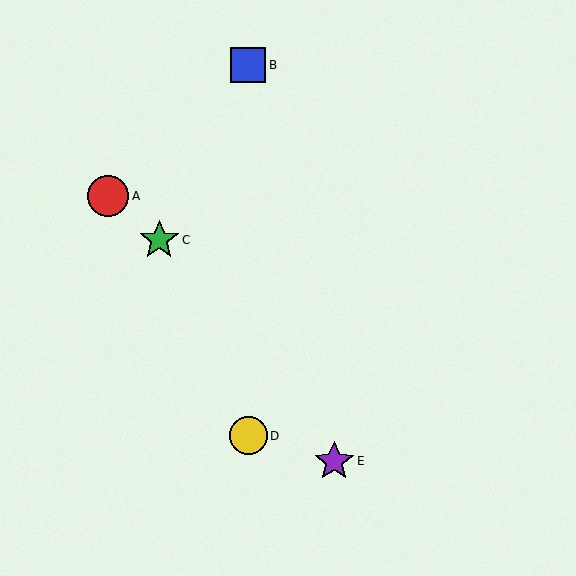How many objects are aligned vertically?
2 objects (B, D) are aligned vertically.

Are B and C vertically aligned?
No, B is at x≈248 and C is at x≈159.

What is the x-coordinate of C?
Object C is at x≈159.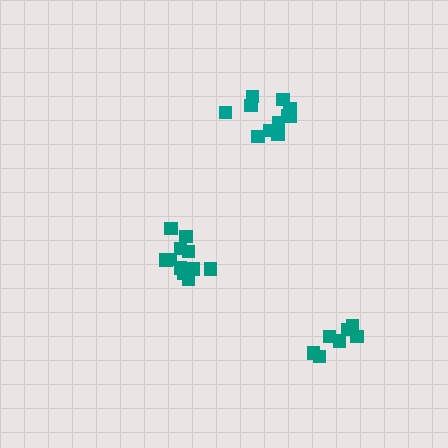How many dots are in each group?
Group 1: 11 dots, Group 2: 11 dots, Group 3: 7 dots (29 total).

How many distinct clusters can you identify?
There are 3 distinct clusters.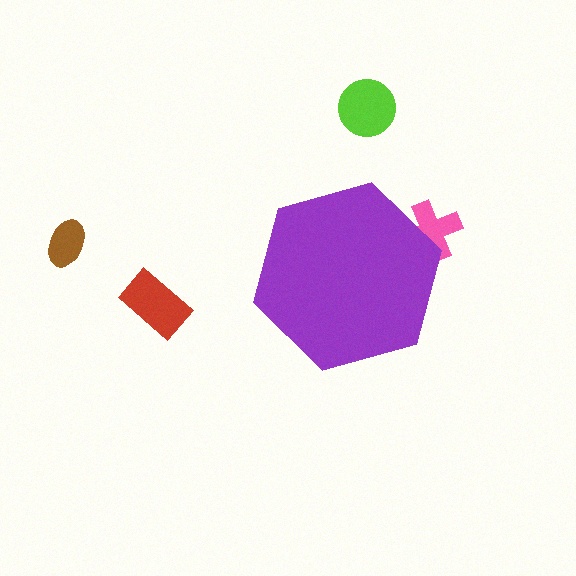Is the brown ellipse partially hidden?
No, the brown ellipse is fully visible.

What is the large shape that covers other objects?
A purple hexagon.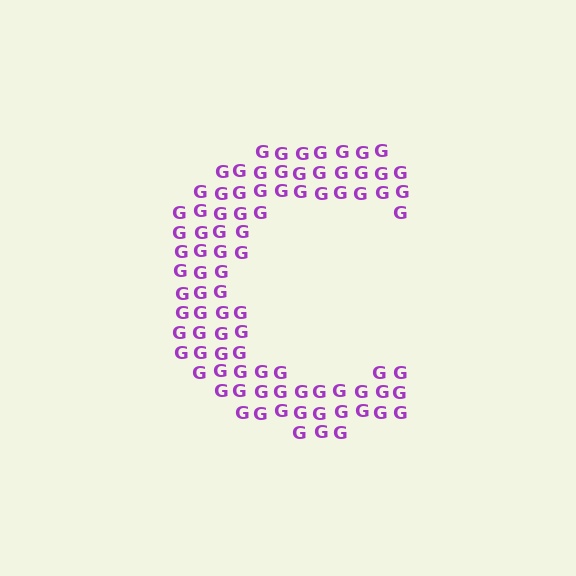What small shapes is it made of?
It is made of small letter G's.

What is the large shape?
The large shape is the letter C.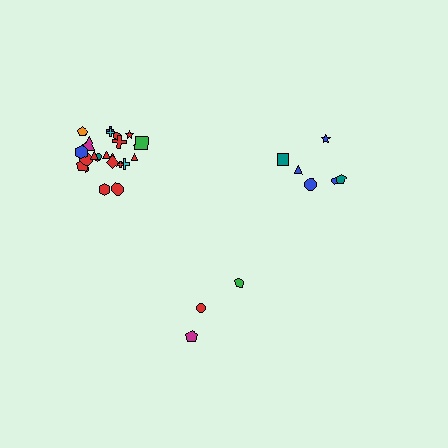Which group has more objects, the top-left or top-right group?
The top-left group.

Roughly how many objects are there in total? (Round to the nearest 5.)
Roughly 35 objects in total.